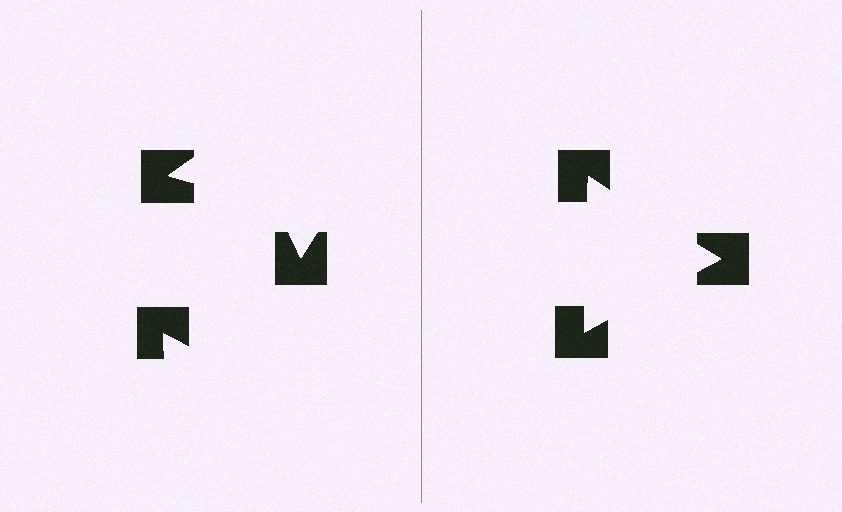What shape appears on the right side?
An illusory triangle.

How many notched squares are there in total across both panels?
6 — 3 on each side.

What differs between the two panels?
The notched squares are positioned identically on both sides; only the wedge orientations differ. On the right they align to a triangle; on the left they are misaligned.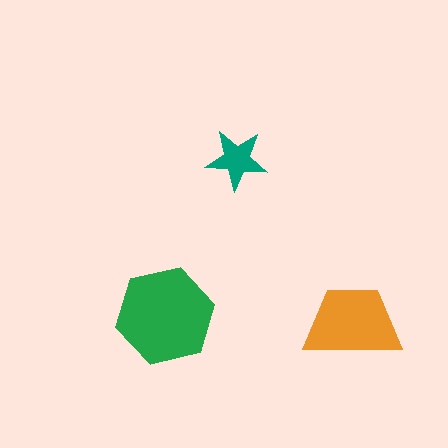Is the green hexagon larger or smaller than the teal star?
Larger.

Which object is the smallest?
The teal star.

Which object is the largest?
The green hexagon.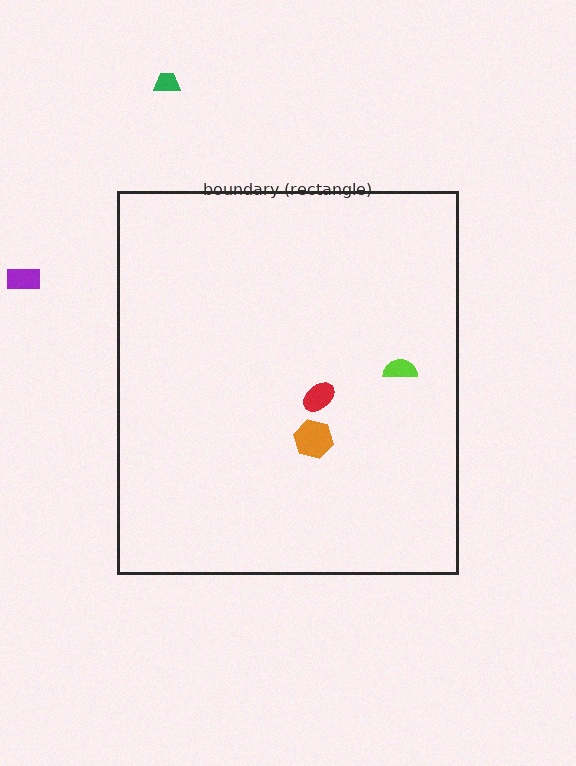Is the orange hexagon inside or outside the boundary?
Inside.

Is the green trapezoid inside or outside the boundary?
Outside.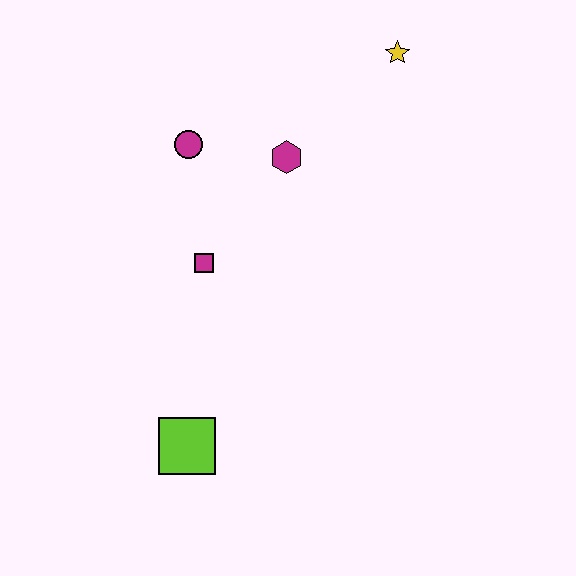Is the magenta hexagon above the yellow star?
No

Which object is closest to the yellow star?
The magenta hexagon is closest to the yellow star.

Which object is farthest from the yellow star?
The lime square is farthest from the yellow star.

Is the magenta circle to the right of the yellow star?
No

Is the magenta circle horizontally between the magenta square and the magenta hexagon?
No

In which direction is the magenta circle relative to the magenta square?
The magenta circle is above the magenta square.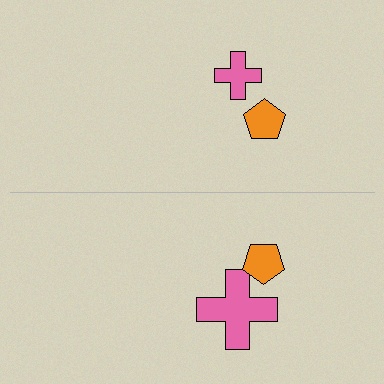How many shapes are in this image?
There are 4 shapes in this image.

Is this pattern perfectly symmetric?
No, the pattern is not perfectly symmetric. The pink cross on the bottom side has a different size than its mirror counterpart.